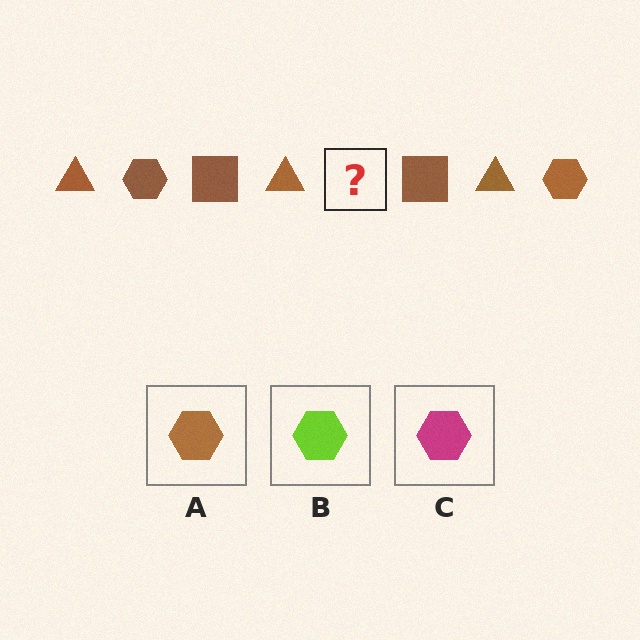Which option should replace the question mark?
Option A.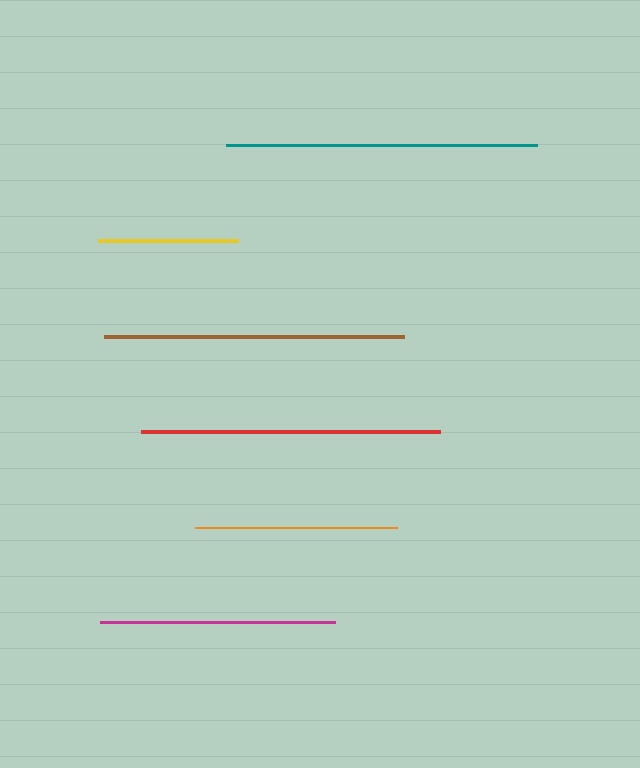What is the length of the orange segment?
The orange segment is approximately 202 pixels long.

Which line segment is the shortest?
The yellow line is the shortest at approximately 140 pixels.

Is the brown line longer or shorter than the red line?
The brown line is longer than the red line.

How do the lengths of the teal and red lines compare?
The teal and red lines are approximately the same length.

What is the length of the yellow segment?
The yellow segment is approximately 140 pixels long.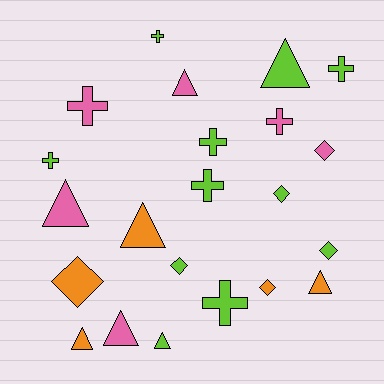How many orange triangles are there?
There are 3 orange triangles.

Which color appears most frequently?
Lime, with 11 objects.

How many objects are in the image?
There are 22 objects.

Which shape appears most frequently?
Triangle, with 8 objects.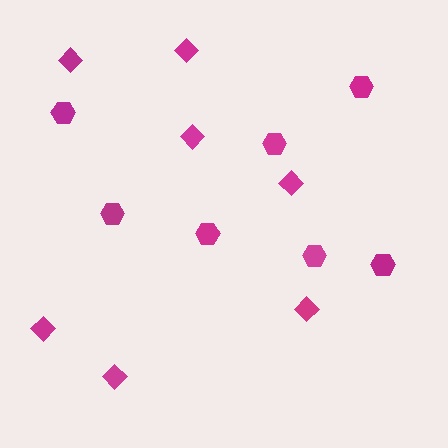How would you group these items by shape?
There are 2 groups: one group of hexagons (7) and one group of diamonds (7).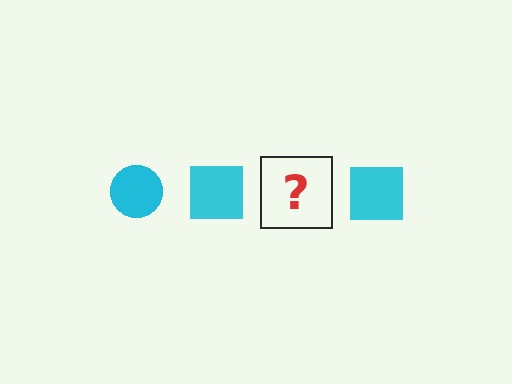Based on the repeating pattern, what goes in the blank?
The blank should be a cyan circle.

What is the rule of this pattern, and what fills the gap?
The rule is that the pattern cycles through circle, square shapes in cyan. The gap should be filled with a cyan circle.